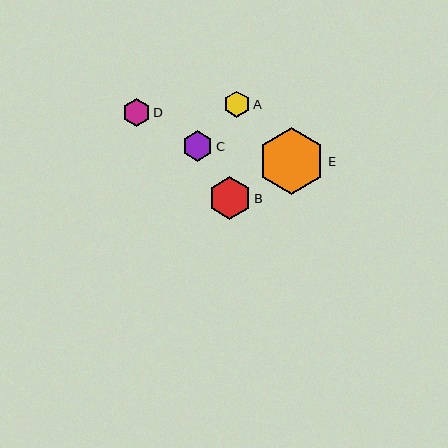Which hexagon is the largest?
Hexagon E is the largest with a size of approximately 67 pixels.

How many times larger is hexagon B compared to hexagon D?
Hexagon B is approximately 1.5 times the size of hexagon D.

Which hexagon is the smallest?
Hexagon A is the smallest with a size of approximately 26 pixels.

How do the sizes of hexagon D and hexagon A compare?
Hexagon D and hexagon A are approximately the same size.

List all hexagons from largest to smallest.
From largest to smallest: E, B, C, D, A.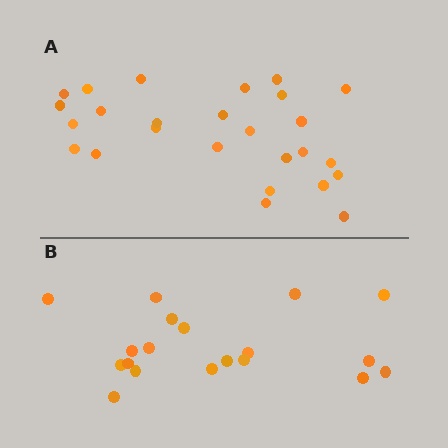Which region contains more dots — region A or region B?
Region A (the top region) has more dots.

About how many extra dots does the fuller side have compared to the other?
Region A has roughly 8 or so more dots than region B.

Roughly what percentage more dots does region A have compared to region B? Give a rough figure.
About 35% more.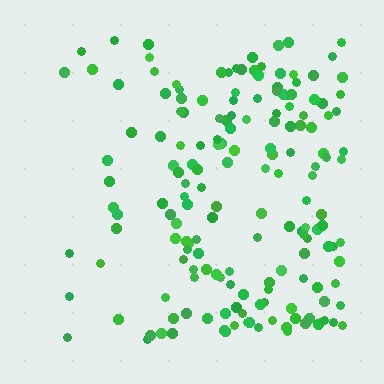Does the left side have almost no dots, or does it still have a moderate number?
Still a moderate number, just noticeably fewer than the right.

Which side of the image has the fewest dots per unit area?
The left.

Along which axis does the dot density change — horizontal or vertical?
Horizontal.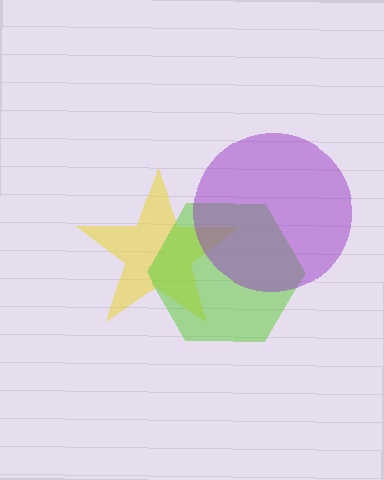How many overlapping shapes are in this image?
There are 3 overlapping shapes in the image.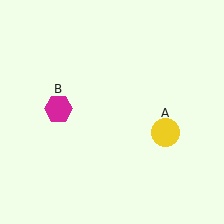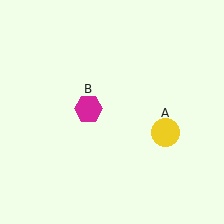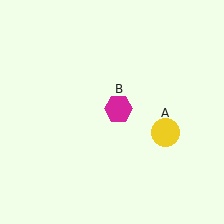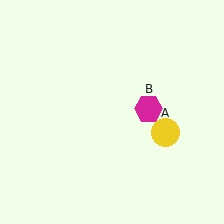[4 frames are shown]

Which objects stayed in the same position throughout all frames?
Yellow circle (object A) remained stationary.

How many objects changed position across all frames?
1 object changed position: magenta hexagon (object B).